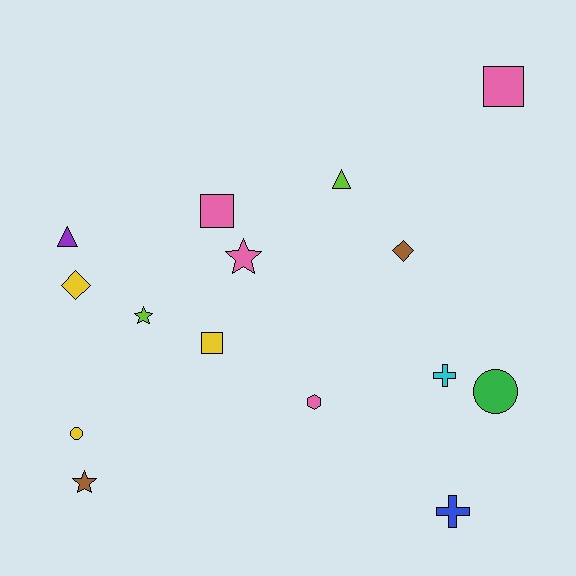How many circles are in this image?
There are 2 circles.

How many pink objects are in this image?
There are 4 pink objects.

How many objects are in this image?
There are 15 objects.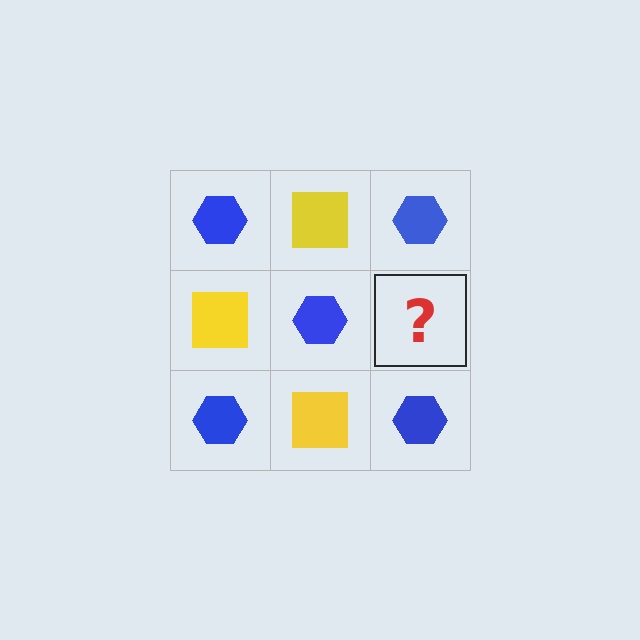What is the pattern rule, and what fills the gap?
The rule is that it alternates blue hexagon and yellow square in a checkerboard pattern. The gap should be filled with a yellow square.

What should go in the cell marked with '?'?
The missing cell should contain a yellow square.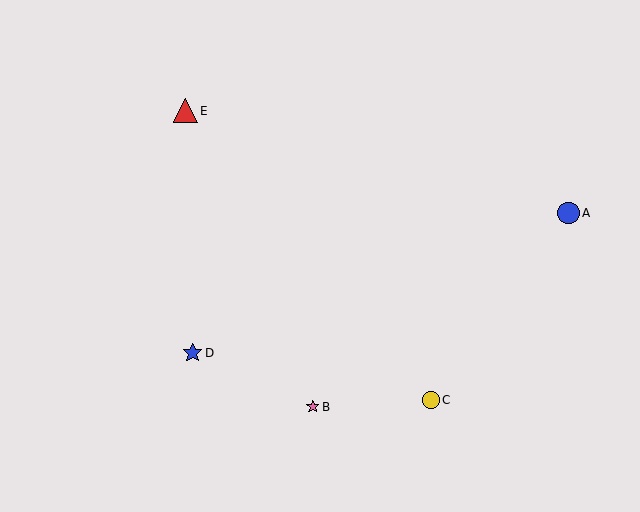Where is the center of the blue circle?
The center of the blue circle is at (568, 213).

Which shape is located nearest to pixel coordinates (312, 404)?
The pink star (labeled B) at (313, 407) is nearest to that location.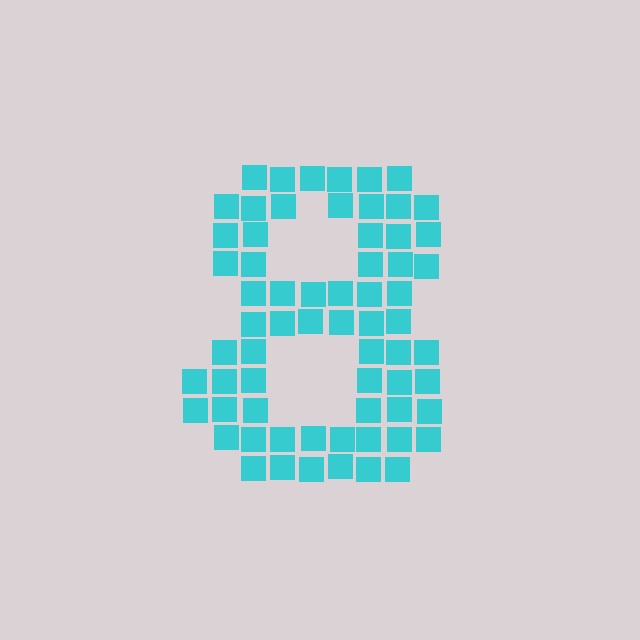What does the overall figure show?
The overall figure shows the digit 8.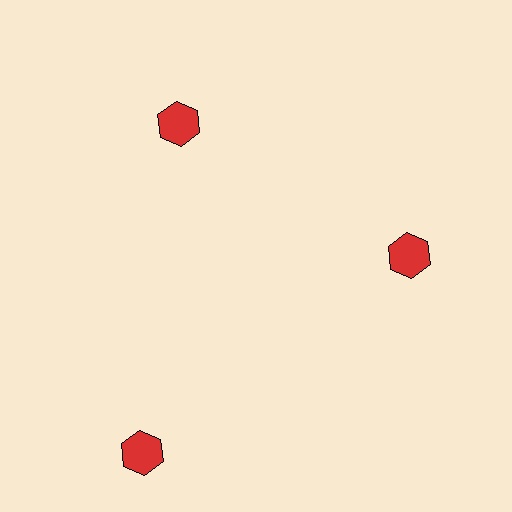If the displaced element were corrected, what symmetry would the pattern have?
It would have 3-fold rotational symmetry — the pattern would map onto itself every 120 degrees.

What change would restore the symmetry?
The symmetry would be restored by moving it inward, back onto the ring so that all 3 hexagons sit at equal angles and equal distance from the center.